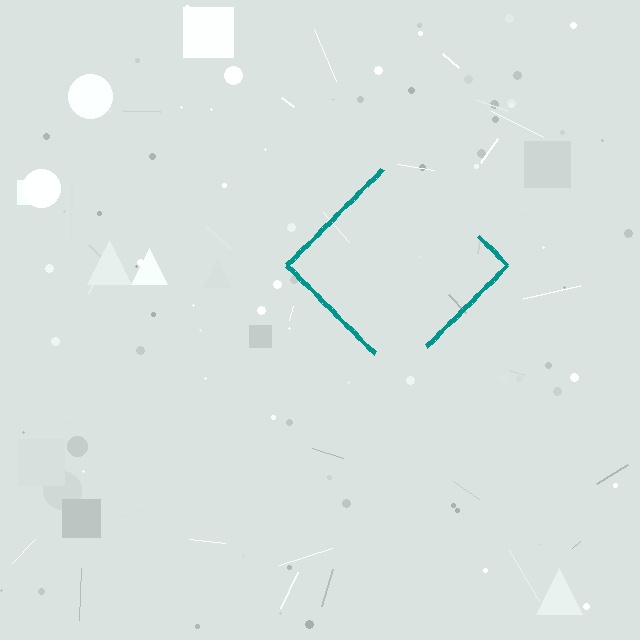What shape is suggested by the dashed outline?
The dashed outline suggests a diamond.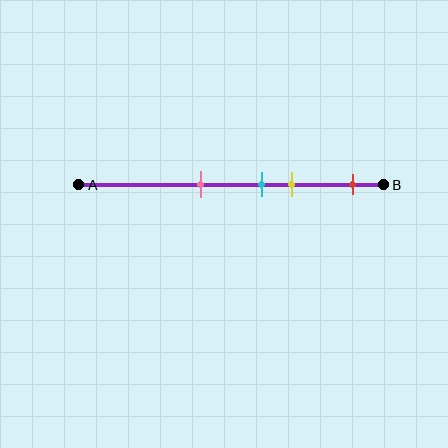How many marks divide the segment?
There are 4 marks dividing the segment.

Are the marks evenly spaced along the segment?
No, the marks are not evenly spaced.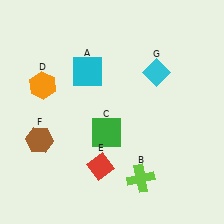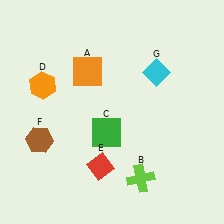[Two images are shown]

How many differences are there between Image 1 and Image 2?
There is 1 difference between the two images.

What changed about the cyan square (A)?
In Image 1, A is cyan. In Image 2, it changed to orange.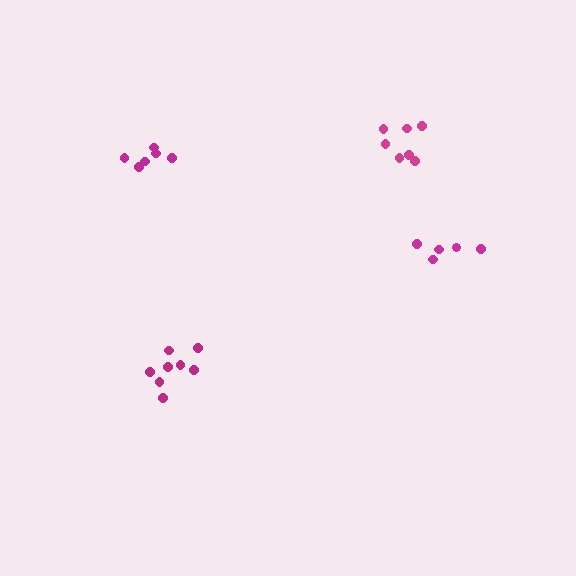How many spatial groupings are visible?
There are 4 spatial groupings.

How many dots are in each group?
Group 1: 5 dots, Group 2: 8 dots, Group 3: 6 dots, Group 4: 7 dots (26 total).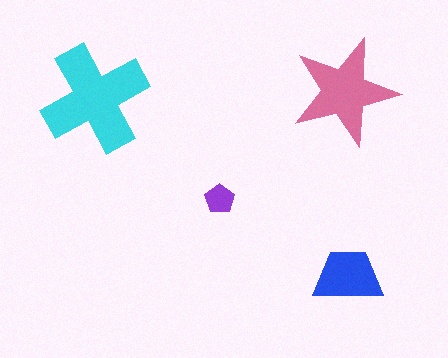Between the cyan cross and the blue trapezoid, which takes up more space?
The cyan cross.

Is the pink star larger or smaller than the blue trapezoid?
Larger.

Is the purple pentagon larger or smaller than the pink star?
Smaller.